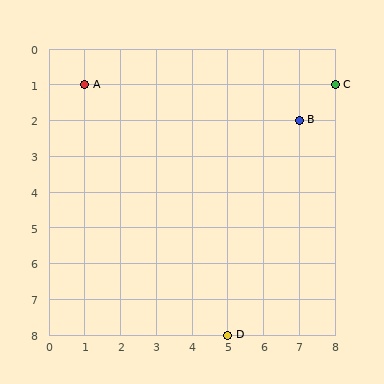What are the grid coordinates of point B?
Point B is at grid coordinates (7, 2).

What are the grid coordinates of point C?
Point C is at grid coordinates (8, 1).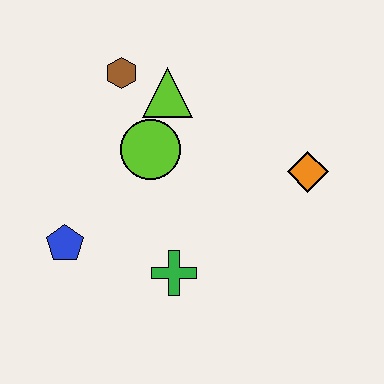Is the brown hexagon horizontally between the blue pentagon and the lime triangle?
Yes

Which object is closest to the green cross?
The blue pentagon is closest to the green cross.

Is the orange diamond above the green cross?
Yes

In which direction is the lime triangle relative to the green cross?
The lime triangle is above the green cross.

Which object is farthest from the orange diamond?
The blue pentagon is farthest from the orange diamond.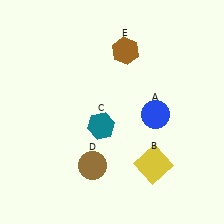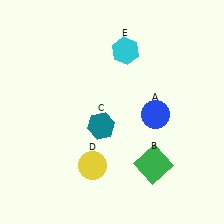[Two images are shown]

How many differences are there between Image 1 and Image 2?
There are 3 differences between the two images.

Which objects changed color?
B changed from yellow to green. D changed from brown to yellow. E changed from brown to cyan.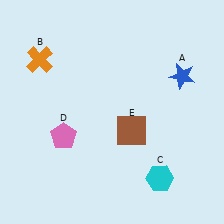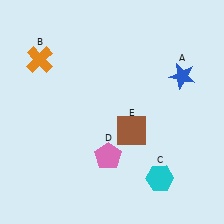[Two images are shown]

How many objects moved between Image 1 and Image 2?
1 object moved between the two images.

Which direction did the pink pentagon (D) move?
The pink pentagon (D) moved right.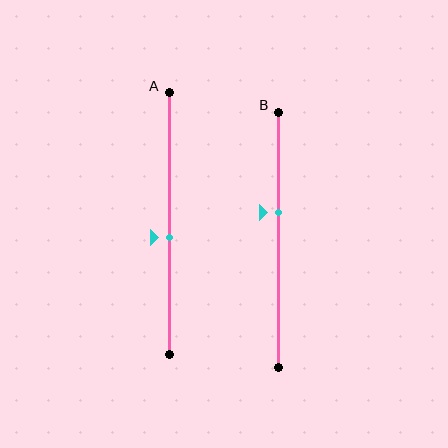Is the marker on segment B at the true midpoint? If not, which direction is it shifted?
No, the marker on segment B is shifted upward by about 11% of the segment length.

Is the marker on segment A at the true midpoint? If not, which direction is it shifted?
No, the marker on segment A is shifted downward by about 5% of the segment length.